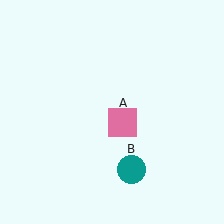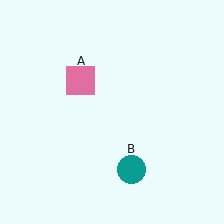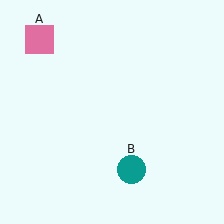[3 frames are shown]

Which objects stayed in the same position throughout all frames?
Teal circle (object B) remained stationary.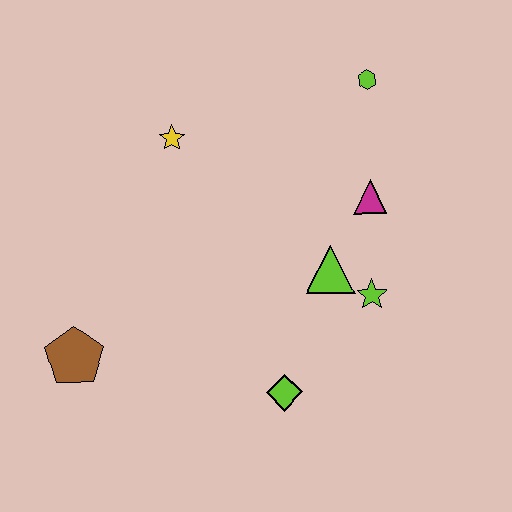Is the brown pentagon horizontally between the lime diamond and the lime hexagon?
No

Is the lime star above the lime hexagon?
No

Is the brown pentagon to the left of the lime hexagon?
Yes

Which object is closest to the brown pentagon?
The lime diamond is closest to the brown pentagon.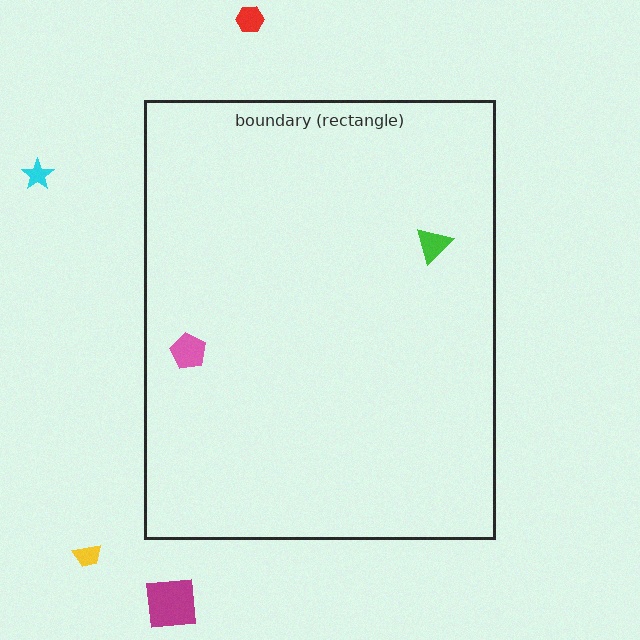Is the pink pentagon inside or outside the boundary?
Inside.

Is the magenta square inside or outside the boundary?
Outside.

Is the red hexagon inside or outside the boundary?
Outside.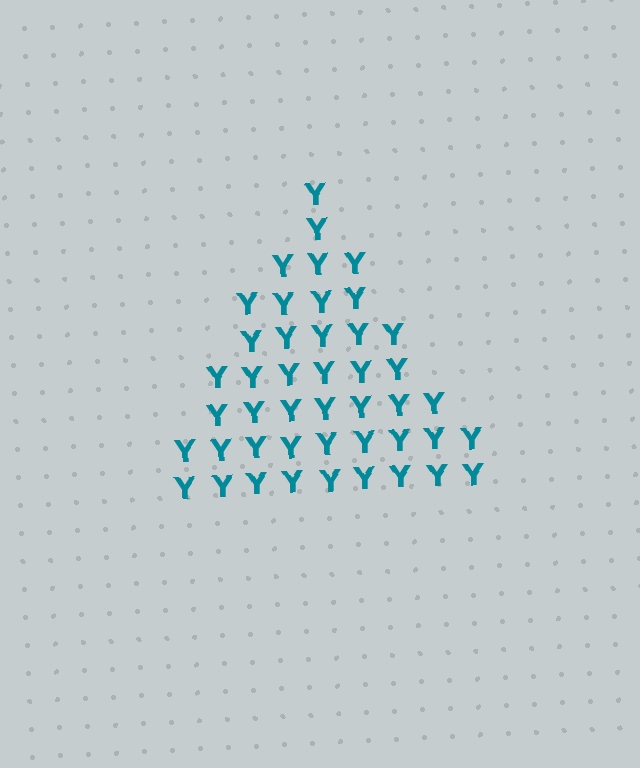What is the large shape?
The large shape is a triangle.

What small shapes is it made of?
It is made of small letter Y's.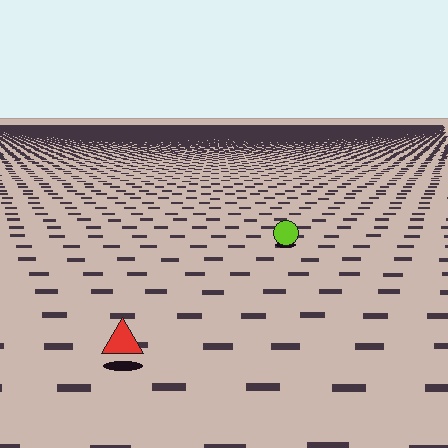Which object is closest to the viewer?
The red triangle is closest. The texture marks near it are larger and more spread out.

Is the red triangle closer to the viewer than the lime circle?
Yes. The red triangle is closer — you can tell from the texture gradient: the ground texture is coarser near it.